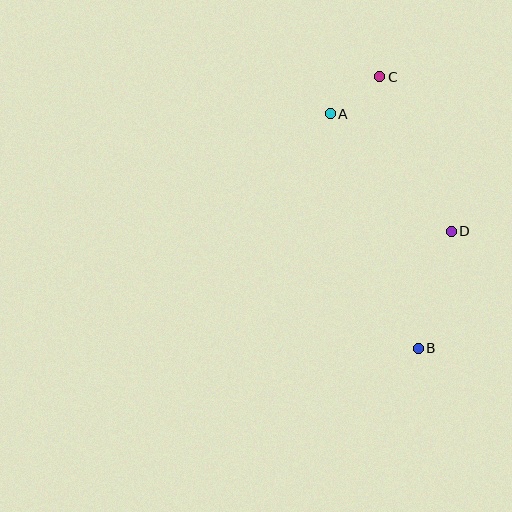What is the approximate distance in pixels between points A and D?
The distance between A and D is approximately 169 pixels.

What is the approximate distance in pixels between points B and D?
The distance between B and D is approximately 121 pixels.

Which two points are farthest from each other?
Points B and C are farthest from each other.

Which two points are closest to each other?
Points A and C are closest to each other.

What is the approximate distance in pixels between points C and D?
The distance between C and D is approximately 171 pixels.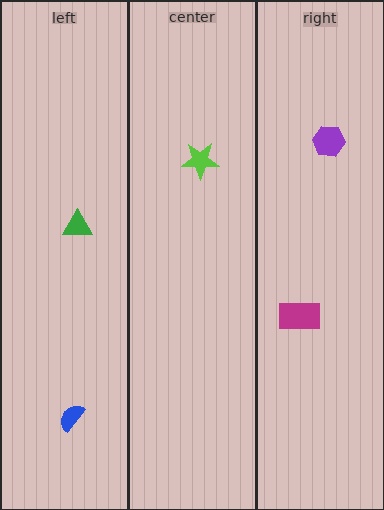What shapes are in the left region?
The green triangle, the blue semicircle.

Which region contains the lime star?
The center region.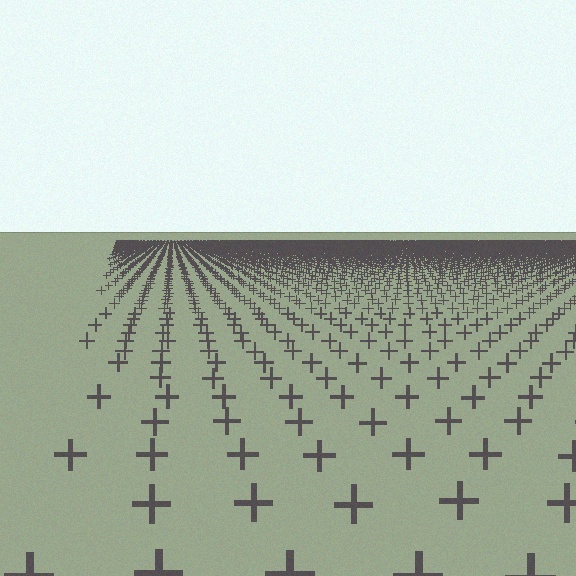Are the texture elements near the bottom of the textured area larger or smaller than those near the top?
Larger. Near the bottom, elements are closer to the viewer and appear at a bigger on-screen size.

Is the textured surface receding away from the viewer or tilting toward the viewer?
The surface is receding away from the viewer. Texture elements get smaller and denser toward the top.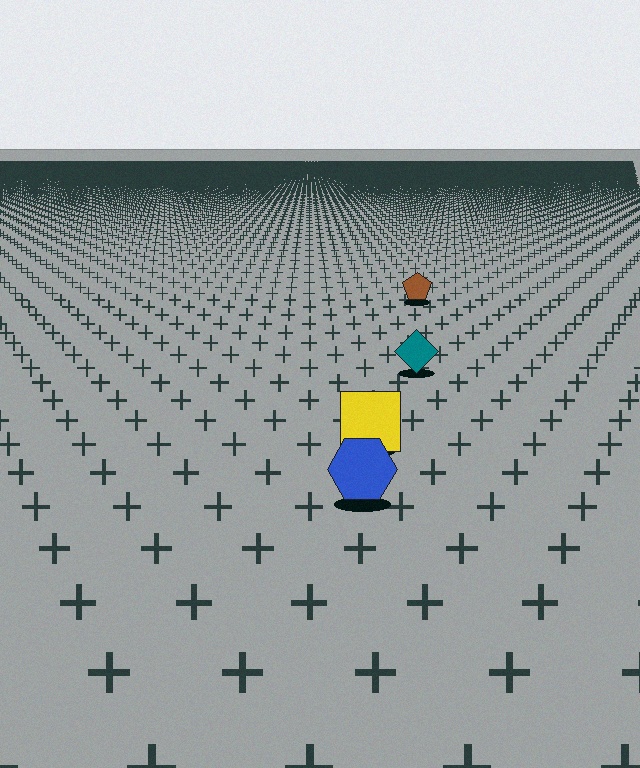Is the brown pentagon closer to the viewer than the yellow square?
No. The yellow square is closer — you can tell from the texture gradient: the ground texture is coarser near it.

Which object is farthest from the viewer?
The brown pentagon is farthest from the viewer. It appears smaller and the ground texture around it is denser.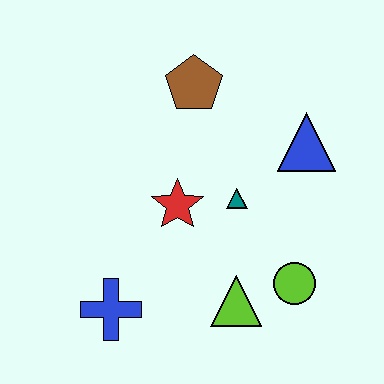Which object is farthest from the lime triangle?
The brown pentagon is farthest from the lime triangle.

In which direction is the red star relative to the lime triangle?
The red star is above the lime triangle.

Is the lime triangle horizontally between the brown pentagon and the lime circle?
Yes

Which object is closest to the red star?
The teal triangle is closest to the red star.